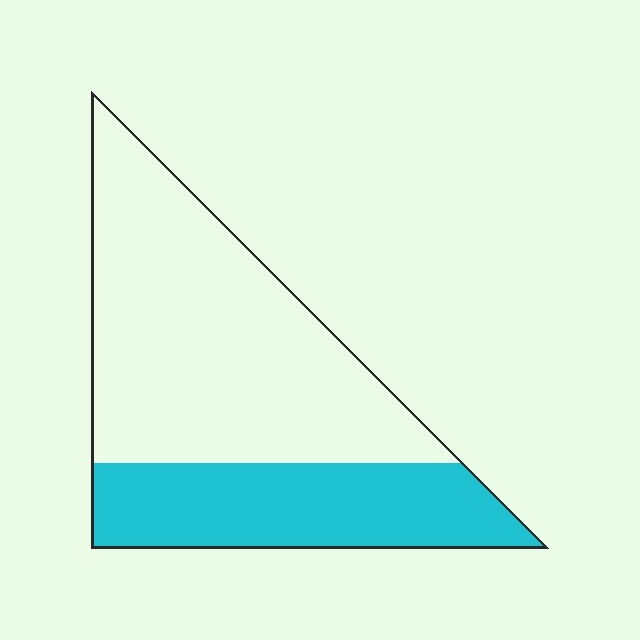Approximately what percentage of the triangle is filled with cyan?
Approximately 35%.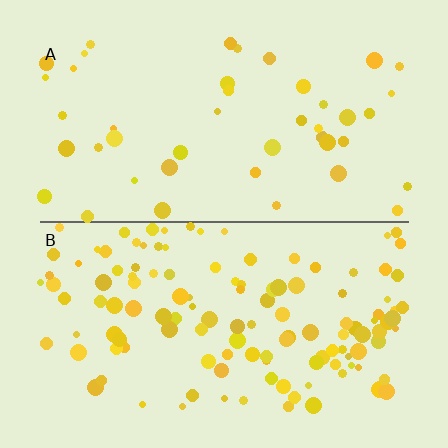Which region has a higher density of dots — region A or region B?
B (the bottom).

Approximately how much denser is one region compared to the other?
Approximately 2.9× — region B over region A.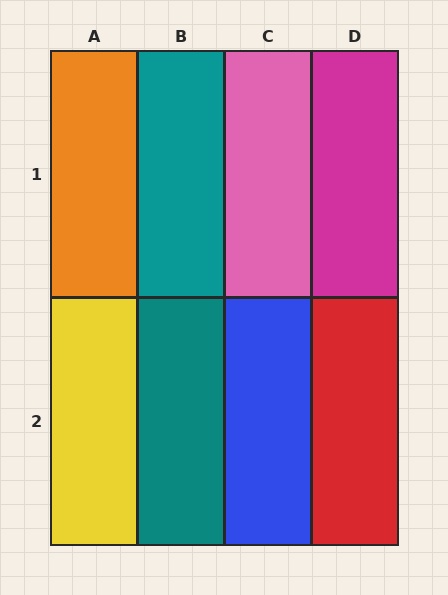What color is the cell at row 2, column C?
Blue.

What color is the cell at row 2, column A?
Yellow.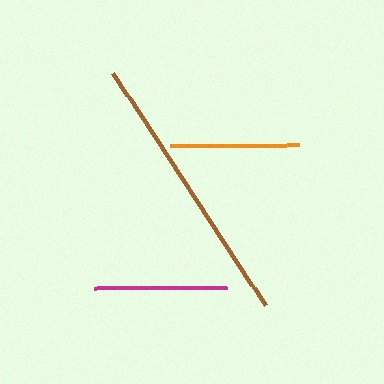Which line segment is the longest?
The brown line is the longest at approximately 277 pixels.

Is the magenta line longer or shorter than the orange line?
The magenta line is longer than the orange line.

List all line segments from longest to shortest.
From longest to shortest: brown, magenta, orange.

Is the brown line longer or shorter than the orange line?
The brown line is longer than the orange line.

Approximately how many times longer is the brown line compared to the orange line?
The brown line is approximately 2.1 times the length of the orange line.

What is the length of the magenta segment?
The magenta segment is approximately 133 pixels long.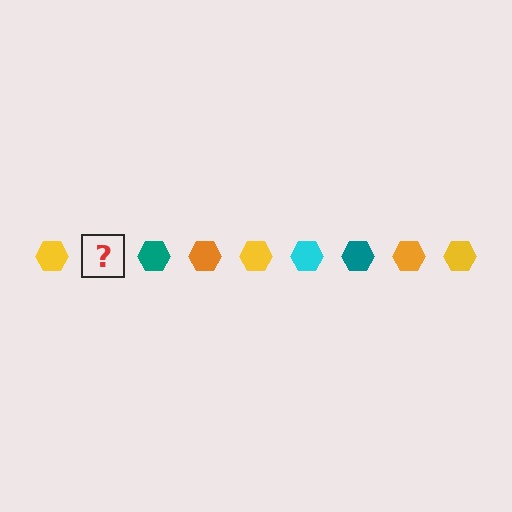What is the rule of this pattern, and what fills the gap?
The rule is that the pattern cycles through yellow, cyan, teal, orange hexagons. The gap should be filled with a cyan hexagon.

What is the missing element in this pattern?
The missing element is a cyan hexagon.